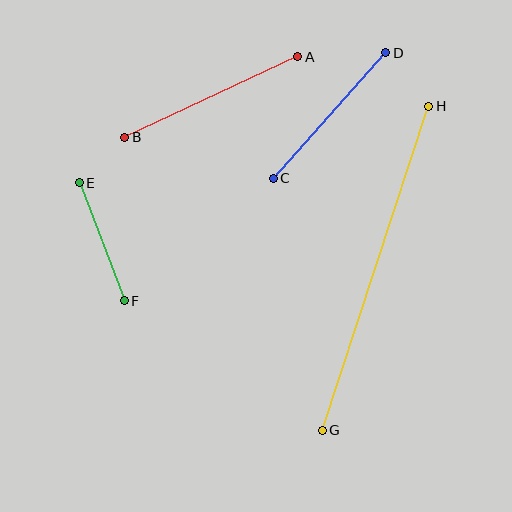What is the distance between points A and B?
The distance is approximately 191 pixels.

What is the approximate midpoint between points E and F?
The midpoint is at approximately (102, 242) pixels.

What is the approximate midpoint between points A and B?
The midpoint is at approximately (211, 97) pixels.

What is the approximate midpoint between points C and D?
The midpoint is at approximately (330, 115) pixels.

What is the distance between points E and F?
The distance is approximately 126 pixels.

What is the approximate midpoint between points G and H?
The midpoint is at approximately (375, 268) pixels.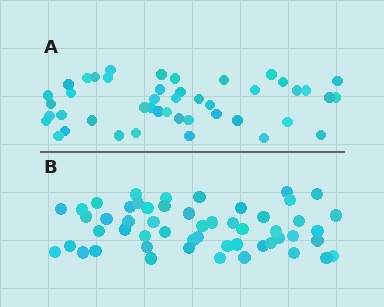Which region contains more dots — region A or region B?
Region B (the bottom region) has more dots.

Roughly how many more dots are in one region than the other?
Region B has roughly 8 or so more dots than region A.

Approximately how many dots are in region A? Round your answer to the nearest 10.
About 40 dots. (The exact count is 45, which rounds to 40.)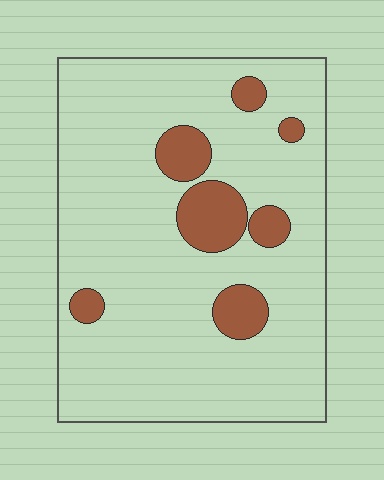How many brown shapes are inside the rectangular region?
7.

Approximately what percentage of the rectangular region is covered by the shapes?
Approximately 15%.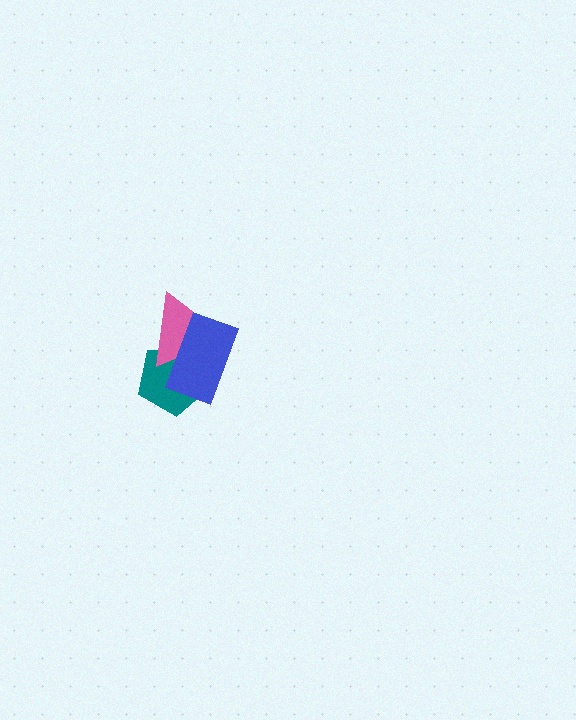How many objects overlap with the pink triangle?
2 objects overlap with the pink triangle.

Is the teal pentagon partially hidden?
Yes, it is partially covered by another shape.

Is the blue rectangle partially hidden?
No, no other shape covers it.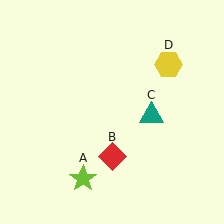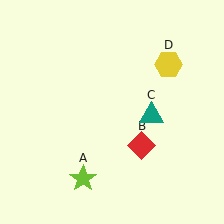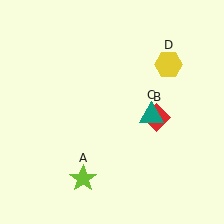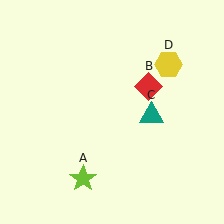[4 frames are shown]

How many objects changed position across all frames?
1 object changed position: red diamond (object B).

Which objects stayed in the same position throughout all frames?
Lime star (object A) and teal triangle (object C) and yellow hexagon (object D) remained stationary.